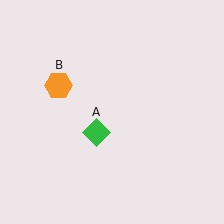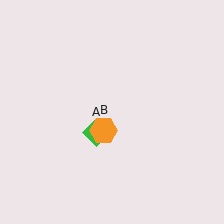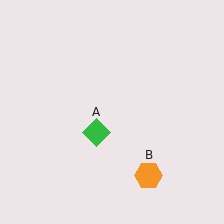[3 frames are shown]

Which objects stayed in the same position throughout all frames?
Green diamond (object A) remained stationary.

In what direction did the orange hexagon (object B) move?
The orange hexagon (object B) moved down and to the right.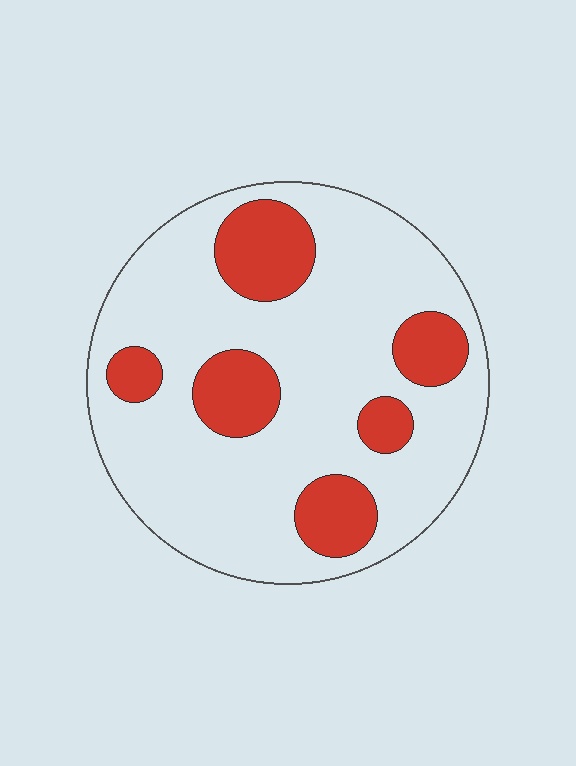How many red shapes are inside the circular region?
6.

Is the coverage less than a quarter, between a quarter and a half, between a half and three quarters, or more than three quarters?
Less than a quarter.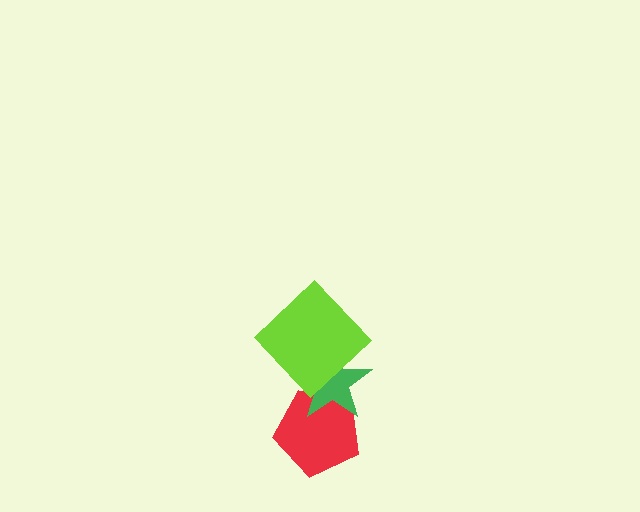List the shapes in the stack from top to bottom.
From top to bottom: the lime diamond, the green star, the red pentagon.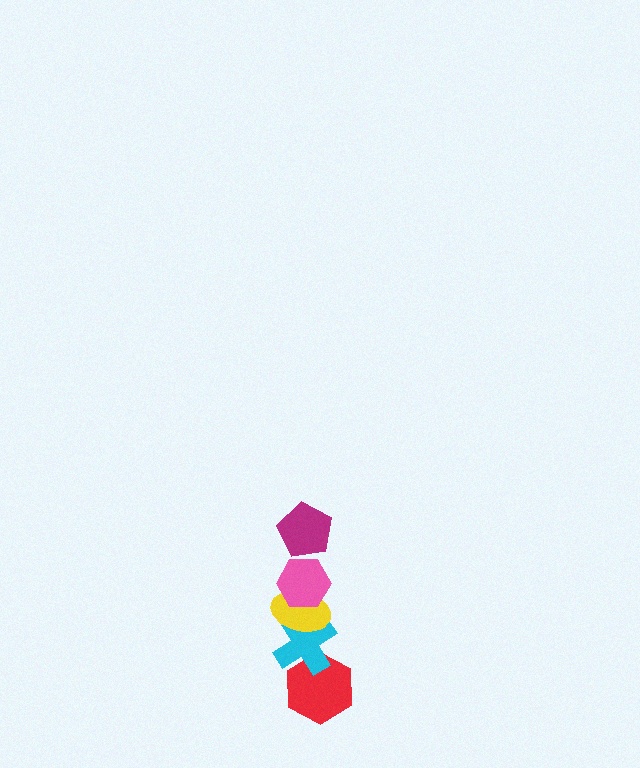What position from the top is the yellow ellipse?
The yellow ellipse is 3rd from the top.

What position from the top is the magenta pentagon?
The magenta pentagon is 1st from the top.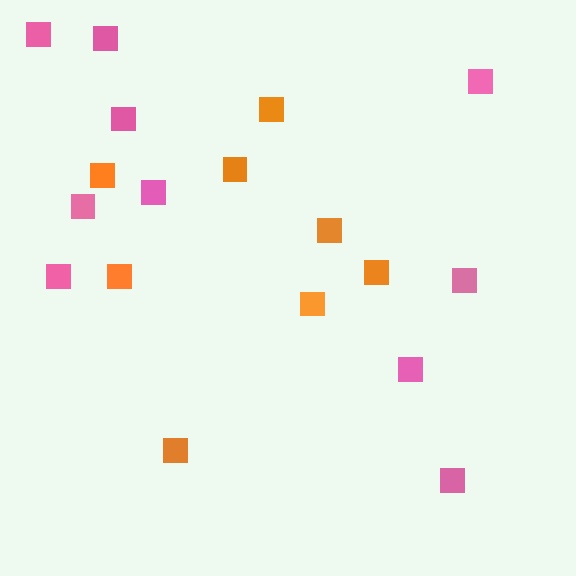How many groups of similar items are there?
There are 2 groups: one group of orange squares (8) and one group of pink squares (10).